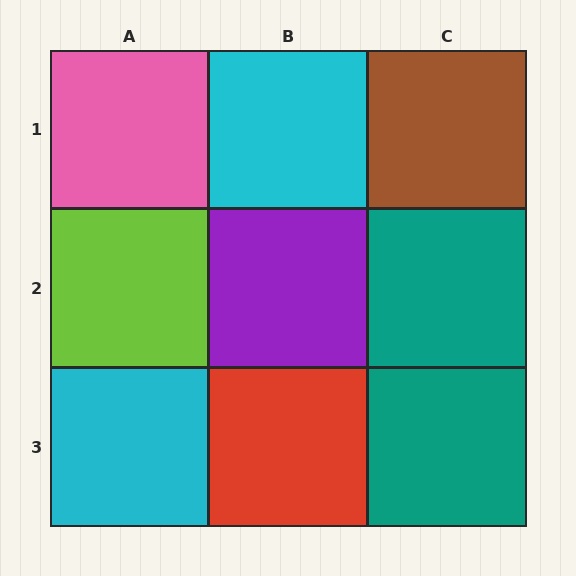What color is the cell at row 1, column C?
Brown.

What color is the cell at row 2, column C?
Teal.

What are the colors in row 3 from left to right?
Cyan, red, teal.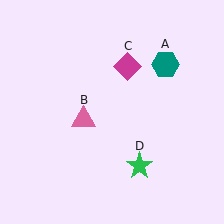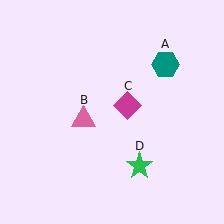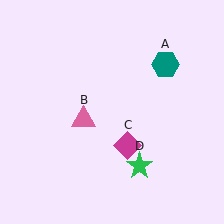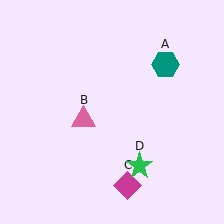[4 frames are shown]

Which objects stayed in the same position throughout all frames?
Teal hexagon (object A) and pink triangle (object B) and green star (object D) remained stationary.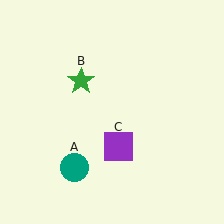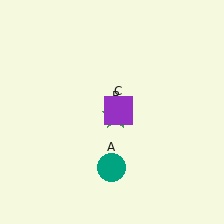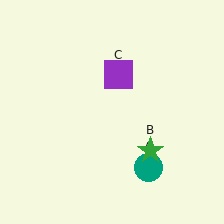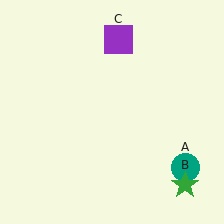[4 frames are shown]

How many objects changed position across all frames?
3 objects changed position: teal circle (object A), green star (object B), purple square (object C).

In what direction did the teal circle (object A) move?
The teal circle (object A) moved right.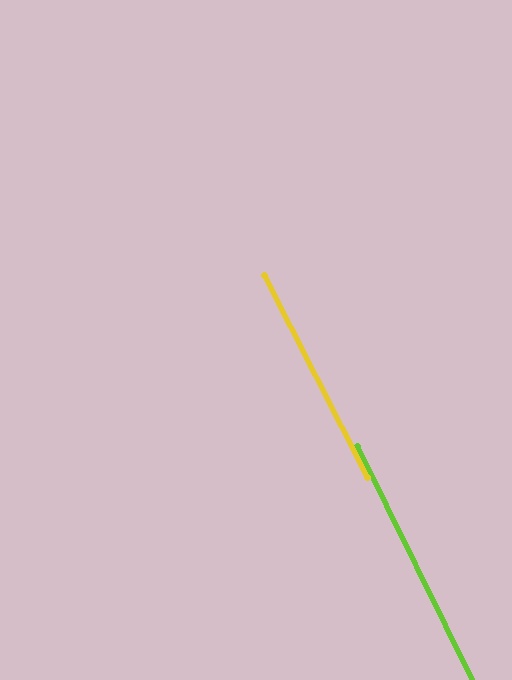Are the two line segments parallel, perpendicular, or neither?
Parallel — their directions differ by only 0.9°.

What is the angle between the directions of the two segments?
Approximately 1 degree.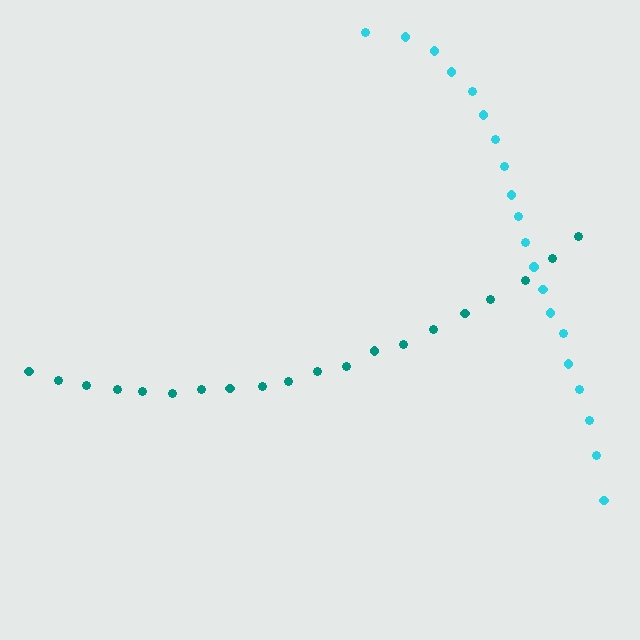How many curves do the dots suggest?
There are 2 distinct paths.